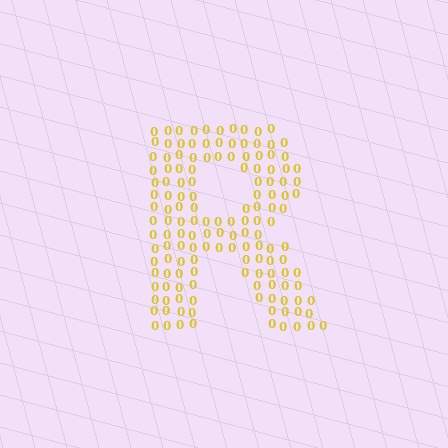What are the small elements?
The small elements are digit 0's.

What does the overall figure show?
The overall figure shows the letter R.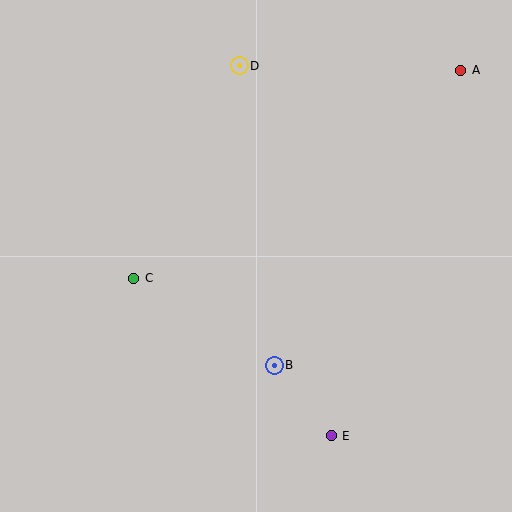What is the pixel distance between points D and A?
The distance between D and A is 222 pixels.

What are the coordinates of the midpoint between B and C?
The midpoint between B and C is at (204, 322).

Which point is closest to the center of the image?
Point B at (274, 365) is closest to the center.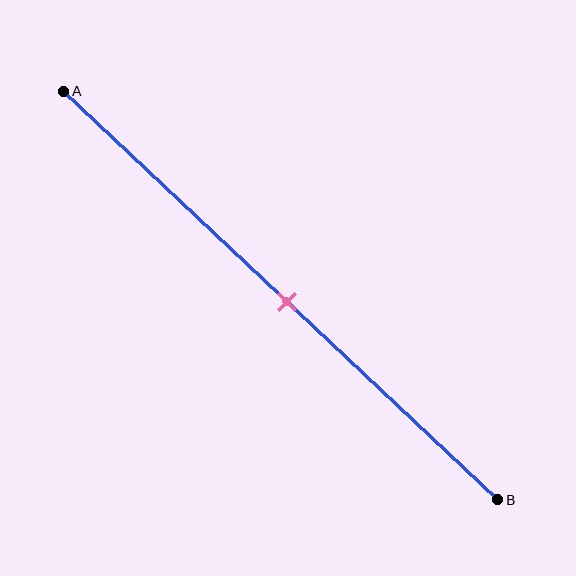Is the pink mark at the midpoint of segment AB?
Yes, the mark is approximately at the midpoint.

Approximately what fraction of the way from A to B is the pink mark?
The pink mark is approximately 50% of the way from A to B.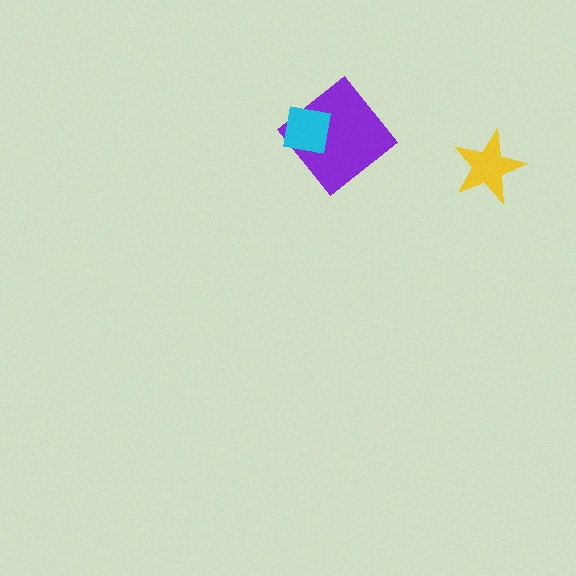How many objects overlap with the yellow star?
0 objects overlap with the yellow star.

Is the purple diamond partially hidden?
Yes, it is partially covered by another shape.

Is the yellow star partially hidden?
No, no other shape covers it.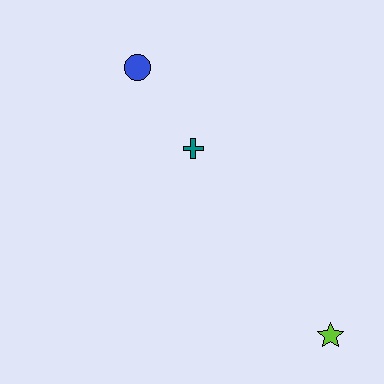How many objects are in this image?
There are 3 objects.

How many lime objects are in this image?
There is 1 lime object.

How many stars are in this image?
There is 1 star.